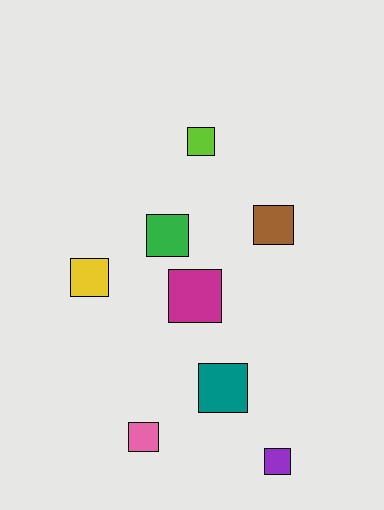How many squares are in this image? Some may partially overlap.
There are 8 squares.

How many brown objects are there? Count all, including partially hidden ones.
There is 1 brown object.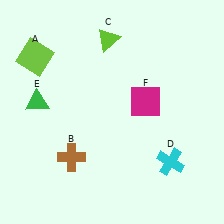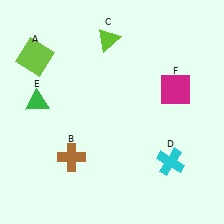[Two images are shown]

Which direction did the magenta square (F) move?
The magenta square (F) moved right.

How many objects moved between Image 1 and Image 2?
1 object moved between the two images.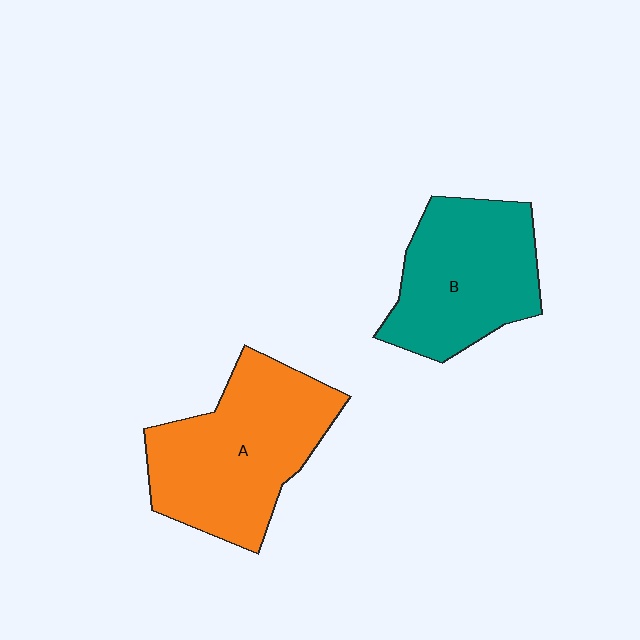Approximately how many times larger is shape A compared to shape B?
Approximately 1.2 times.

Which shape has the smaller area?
Shape B (teal).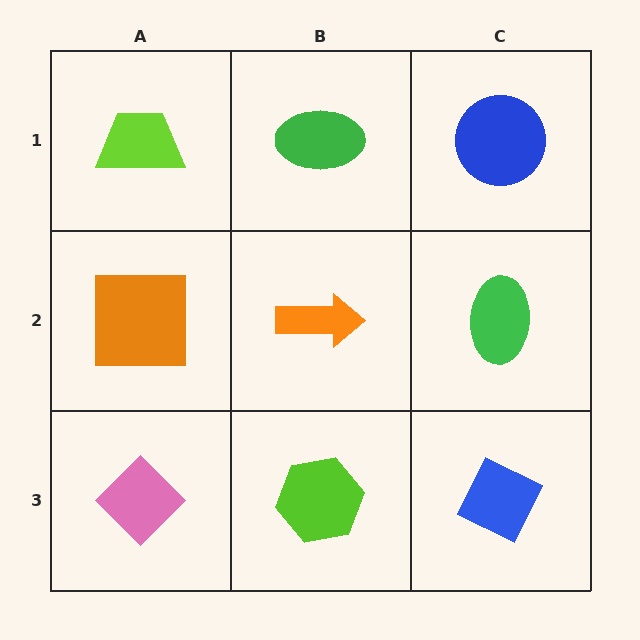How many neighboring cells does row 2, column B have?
4.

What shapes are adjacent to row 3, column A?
An orange square (row 2, column A), a lime hexagon (row 3, column B).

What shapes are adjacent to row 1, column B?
An orange arrow (row 2, column B), a lime trapezoid (row 1, column A), a blue circle (row 1, column C).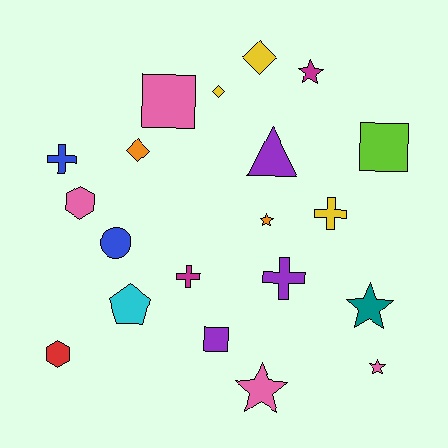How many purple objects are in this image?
There are 3 purple objects.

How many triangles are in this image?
There is 1 triangle.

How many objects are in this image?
There are 20 objects.